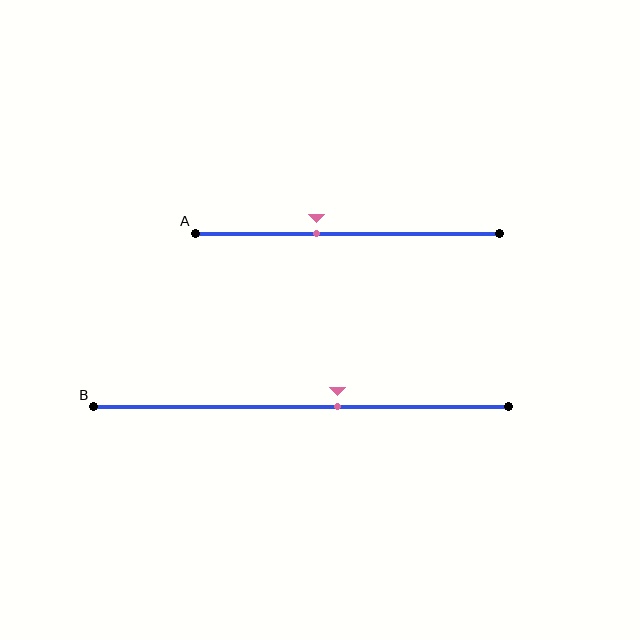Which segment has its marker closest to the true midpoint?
Segment B has its marker closest to the true midpoint.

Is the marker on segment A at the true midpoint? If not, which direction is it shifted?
No, the marker on segment A is shifted to the left by about 10% of the segment length.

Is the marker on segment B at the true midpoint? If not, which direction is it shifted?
No, the marker on segment B is shifted to the right by about 9% of the segment length.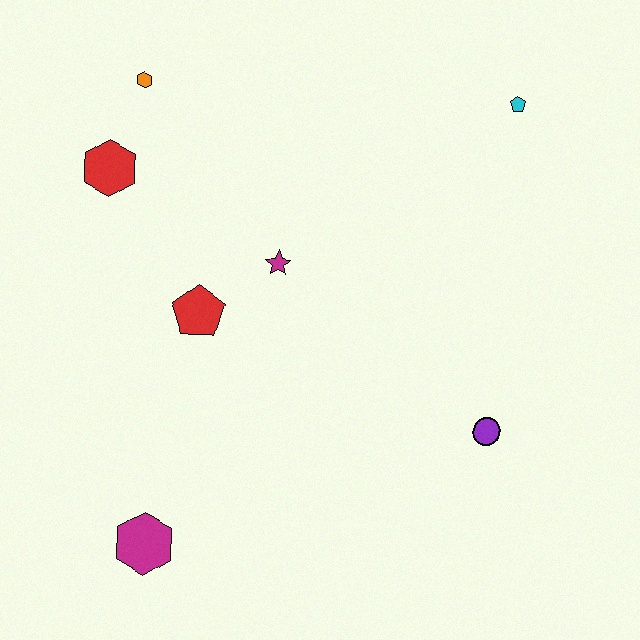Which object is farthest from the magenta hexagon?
The cyan pentagon is farthest from the magenta hexagon.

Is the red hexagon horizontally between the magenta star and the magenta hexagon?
No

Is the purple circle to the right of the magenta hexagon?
Yes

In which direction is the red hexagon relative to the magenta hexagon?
The red hexagon is above the magenta hexagon.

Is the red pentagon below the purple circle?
No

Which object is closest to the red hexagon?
The orange hexagon is closest to the red hexagon.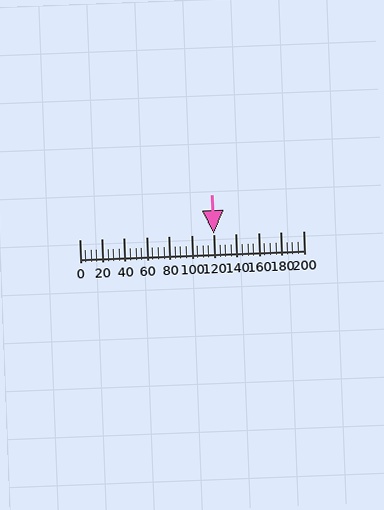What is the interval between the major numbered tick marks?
The major tick marks are spaced 20 units apart.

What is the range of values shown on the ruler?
The ruler shows values from 0 to 200.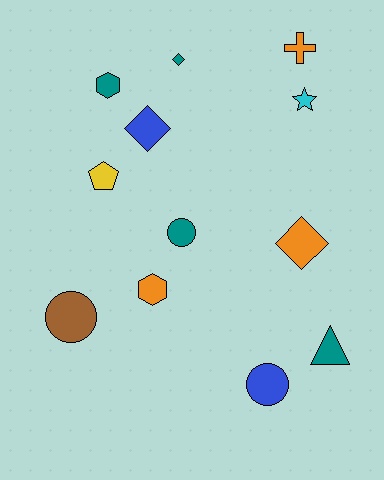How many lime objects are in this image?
There are no lime objects.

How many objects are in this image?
There are 12 objects.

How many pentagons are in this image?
There is 1 pentagon.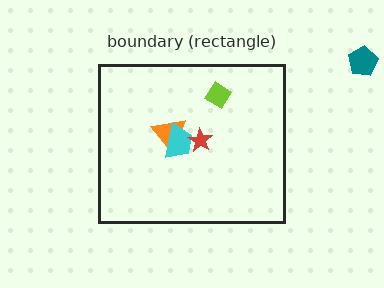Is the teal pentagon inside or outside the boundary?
Outside.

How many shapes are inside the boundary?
4 inside, 1 outside.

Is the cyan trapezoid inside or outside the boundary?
Inside.